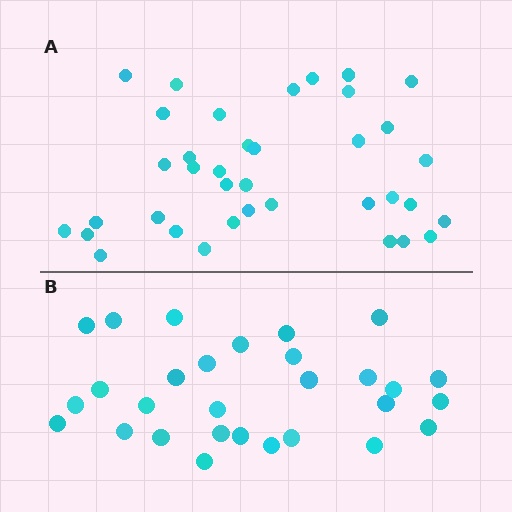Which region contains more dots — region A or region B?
Region A (the top region) has more dots.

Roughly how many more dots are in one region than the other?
Region A has roughly 8 or so more dots than region B.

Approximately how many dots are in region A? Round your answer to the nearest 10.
About 40 dots. (The exact count is 37, which rounds to 40.)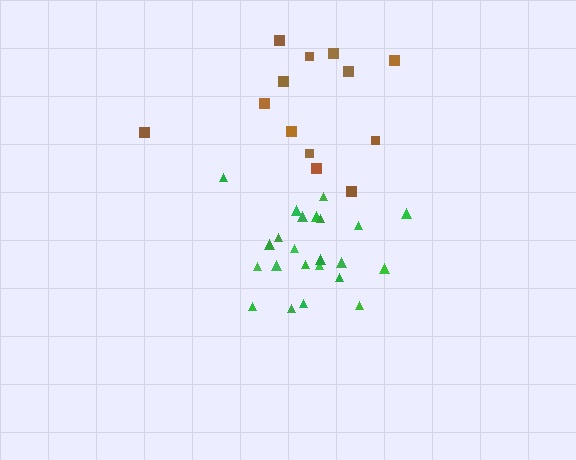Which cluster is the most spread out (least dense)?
Brown.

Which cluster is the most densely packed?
Green.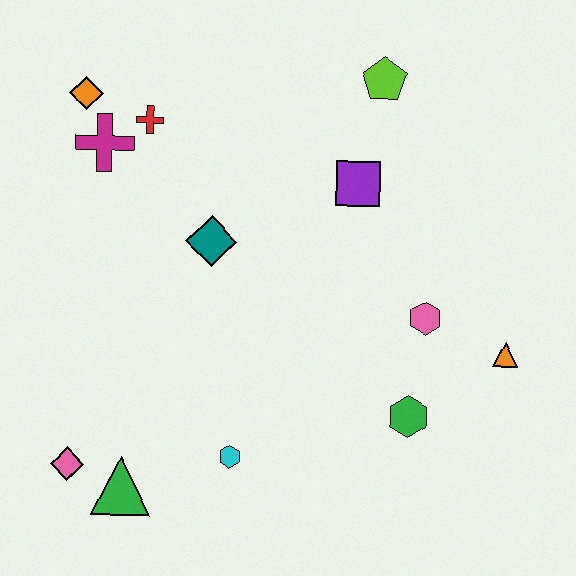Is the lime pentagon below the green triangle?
No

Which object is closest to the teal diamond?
The red cross is closest to the teal diamond.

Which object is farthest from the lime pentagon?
The pink diamond is farthest from the lime pentagon.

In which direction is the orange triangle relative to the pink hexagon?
The orange triangle is to the right of the pink hexagon.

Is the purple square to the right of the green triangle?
Yes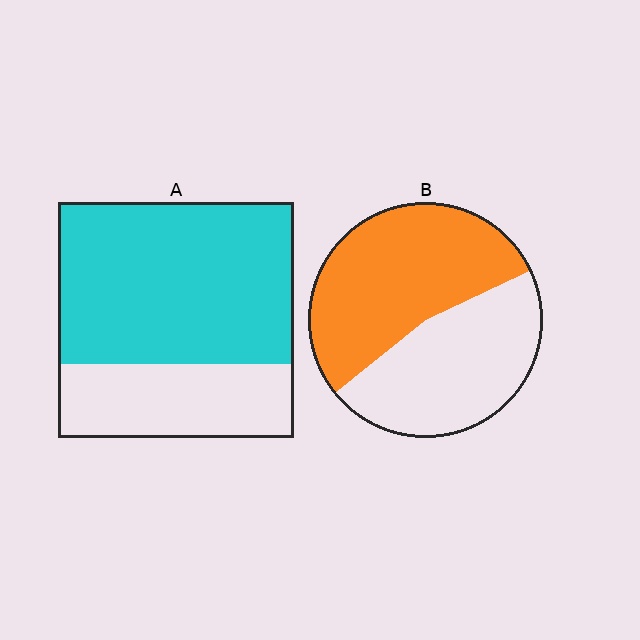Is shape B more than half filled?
Roughly half.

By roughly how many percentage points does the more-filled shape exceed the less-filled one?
By roughly 15 percentage points (A over B).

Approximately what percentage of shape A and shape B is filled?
A is approximately 70% and B is approximately 55%.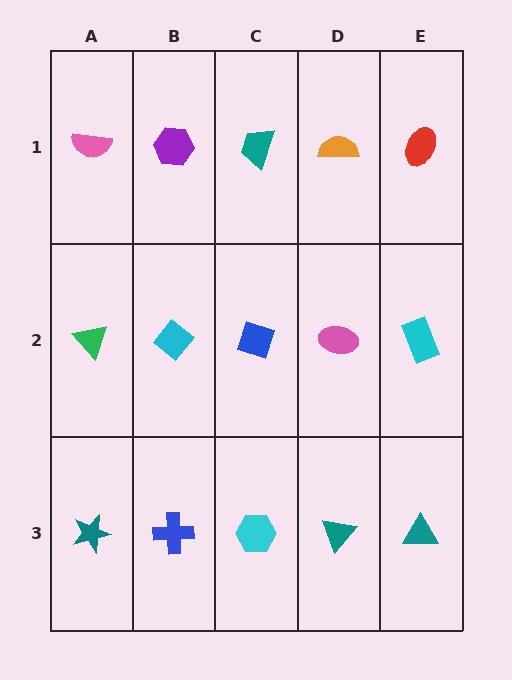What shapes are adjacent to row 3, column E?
A cyan rectangle (row 2, column E), a teal triangle (row 3, column D).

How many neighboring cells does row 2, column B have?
4.